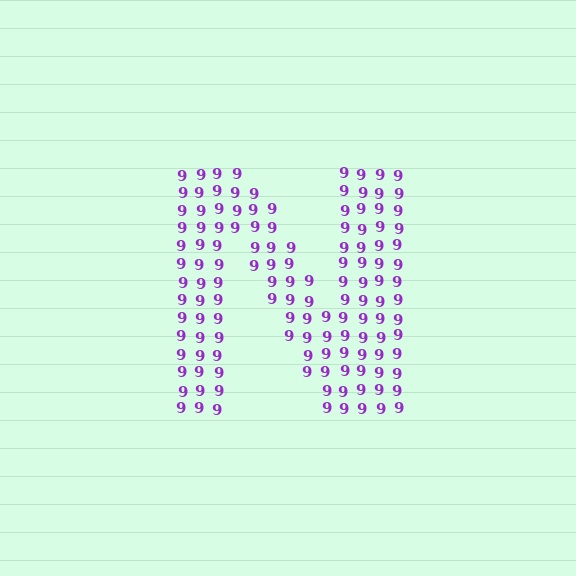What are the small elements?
The small elements are digit 9's.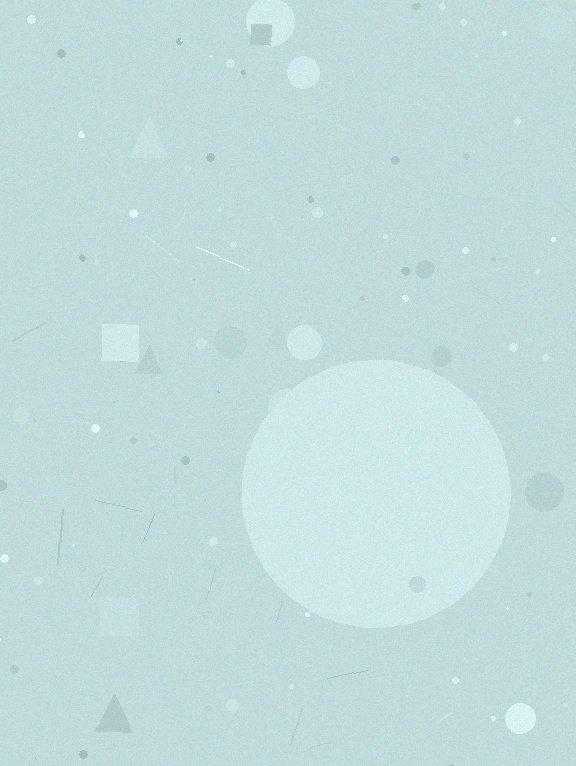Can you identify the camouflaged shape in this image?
The camouflaged shape is a circle.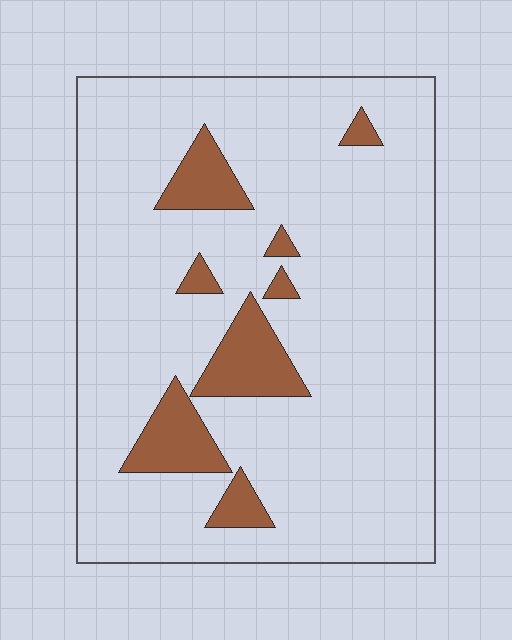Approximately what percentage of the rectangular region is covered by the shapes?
Approximately 15%.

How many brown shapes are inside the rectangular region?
8.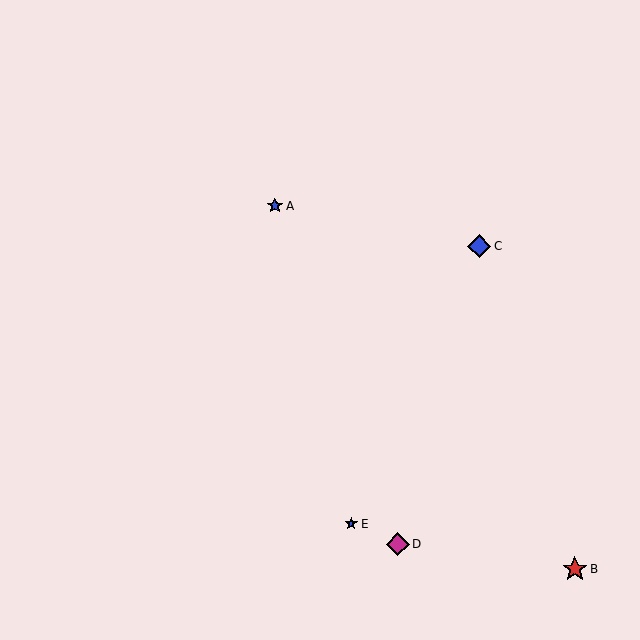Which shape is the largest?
The red star (labeled B) is the largest.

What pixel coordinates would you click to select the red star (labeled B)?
Click at (575, 569) to select the red star B.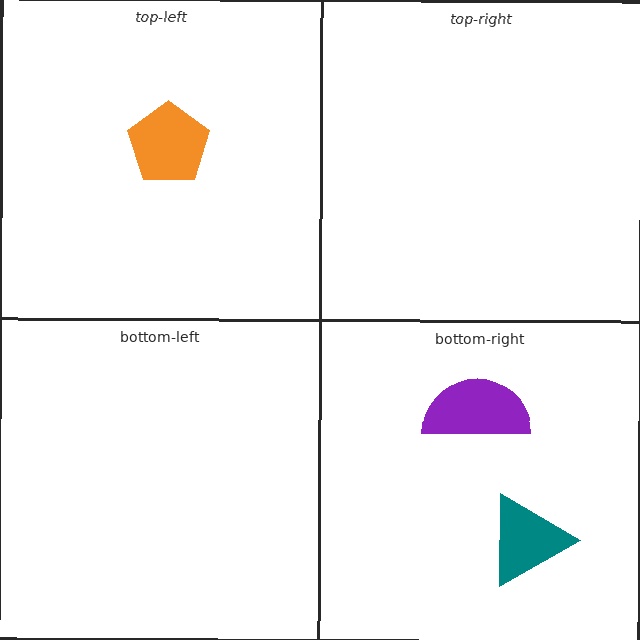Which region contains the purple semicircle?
The bottom-right region.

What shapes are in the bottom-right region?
The teal triangle, the purple semicircle.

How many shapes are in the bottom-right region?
2.